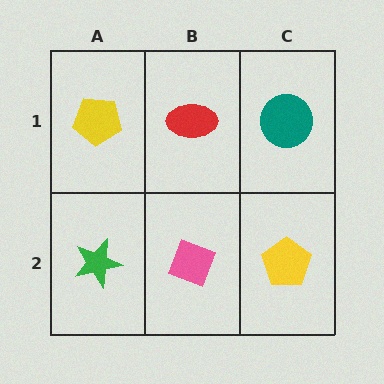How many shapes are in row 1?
3 shapes.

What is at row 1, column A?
A yellow pentagon.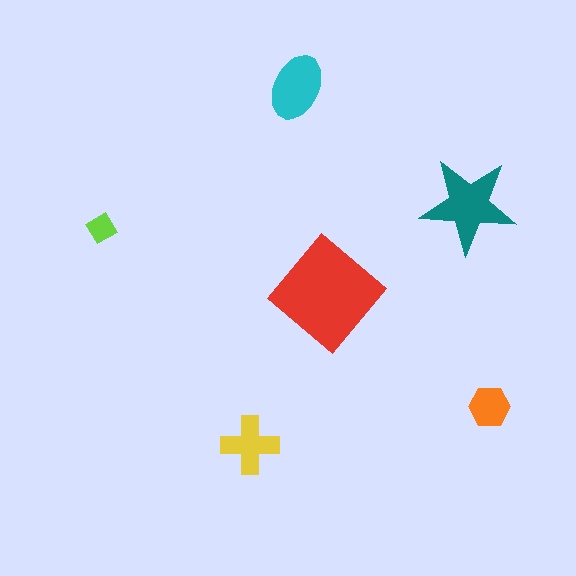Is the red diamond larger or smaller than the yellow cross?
Larger.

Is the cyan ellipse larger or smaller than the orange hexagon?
Larger.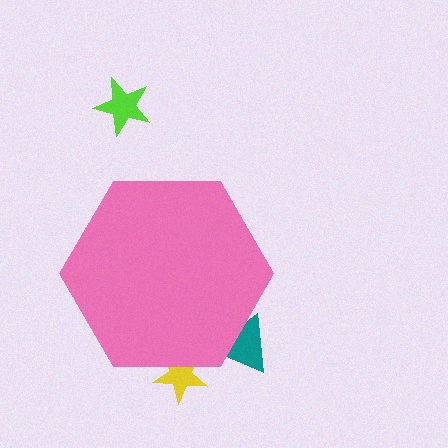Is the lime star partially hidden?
No, the lime star is fully visible.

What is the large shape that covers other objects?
A pink hexagon.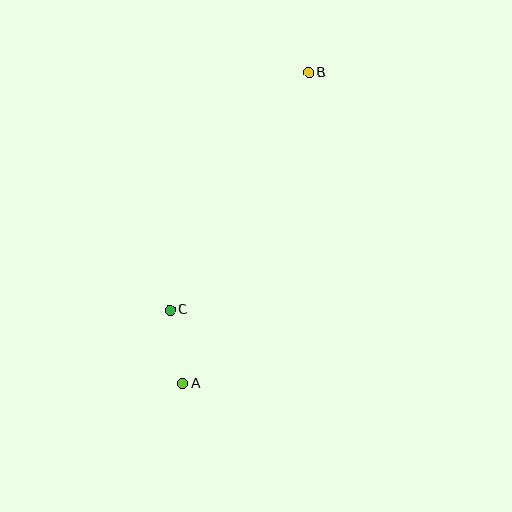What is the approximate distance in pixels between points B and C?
The distance between B and C is approximately 275 pixels.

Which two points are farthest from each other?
Points A and B are farthest from each other.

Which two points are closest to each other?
Points A and C are closest to each other.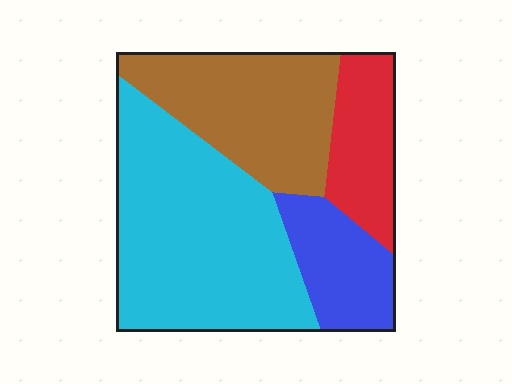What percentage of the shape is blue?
Blue takes up about one eighth (1/8) of the shape.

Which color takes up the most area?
Cyan, at roughly 45%.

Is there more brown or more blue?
Brown.